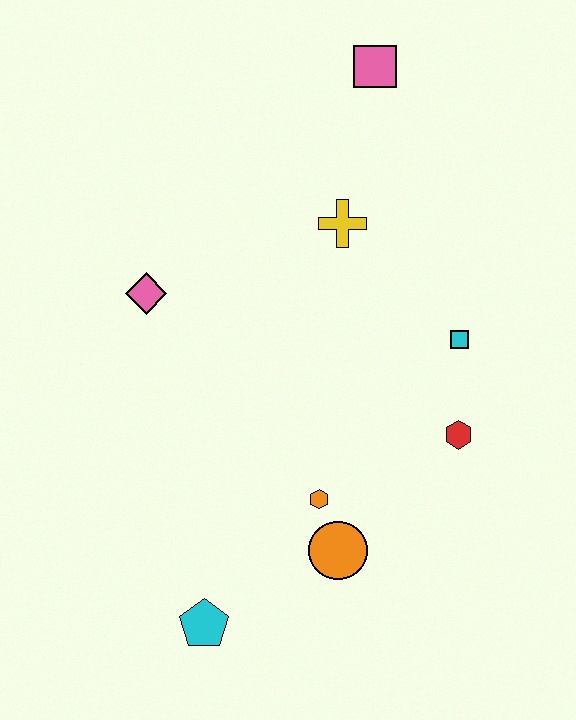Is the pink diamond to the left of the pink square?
Yes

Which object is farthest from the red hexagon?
The pink square is farthest from the red hexagon.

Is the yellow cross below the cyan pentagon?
No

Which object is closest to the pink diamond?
The yellow cross is closest to the pink diamond.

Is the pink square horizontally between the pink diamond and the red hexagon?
Yes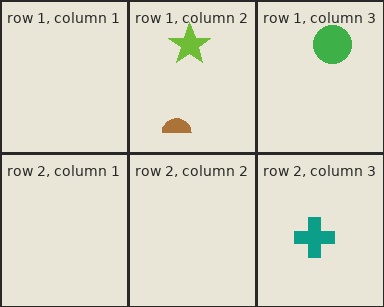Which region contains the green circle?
The row 1, column 3 region.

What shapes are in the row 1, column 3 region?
The green circle.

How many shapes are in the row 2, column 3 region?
1.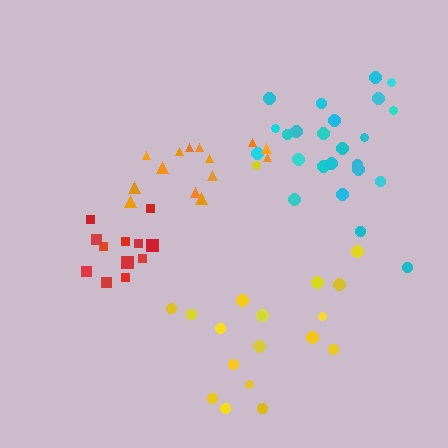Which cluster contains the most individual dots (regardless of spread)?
Cyan (24).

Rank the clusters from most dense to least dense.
red, orange, cyan, yellow.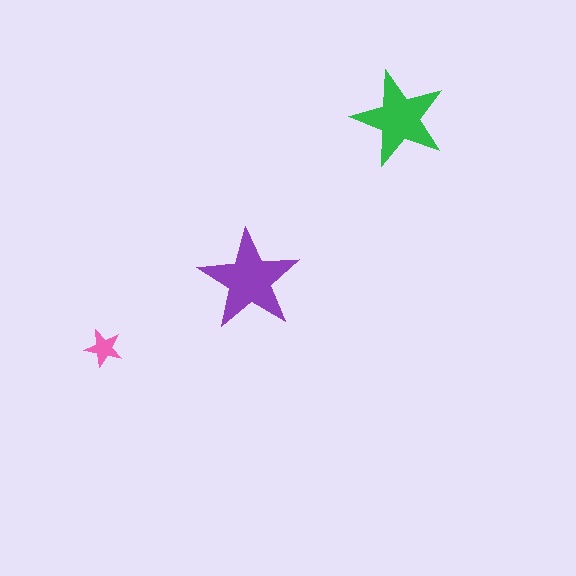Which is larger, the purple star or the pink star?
The purple one.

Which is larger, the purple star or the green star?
The purple one.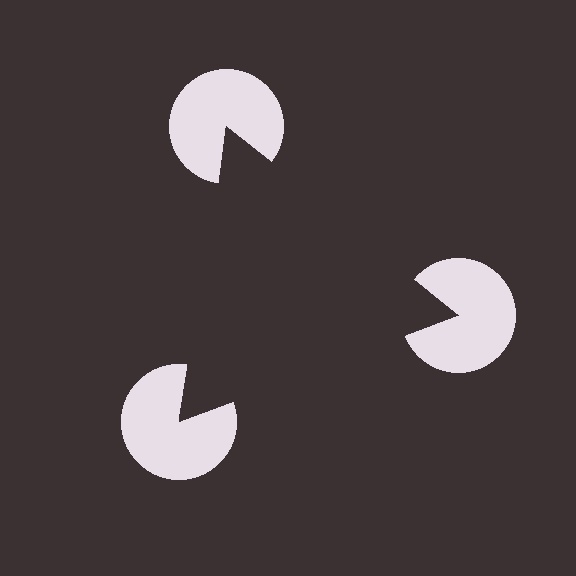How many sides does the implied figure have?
3 sides.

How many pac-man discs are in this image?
There are 3 — one at each vertex of the illusory triangle.